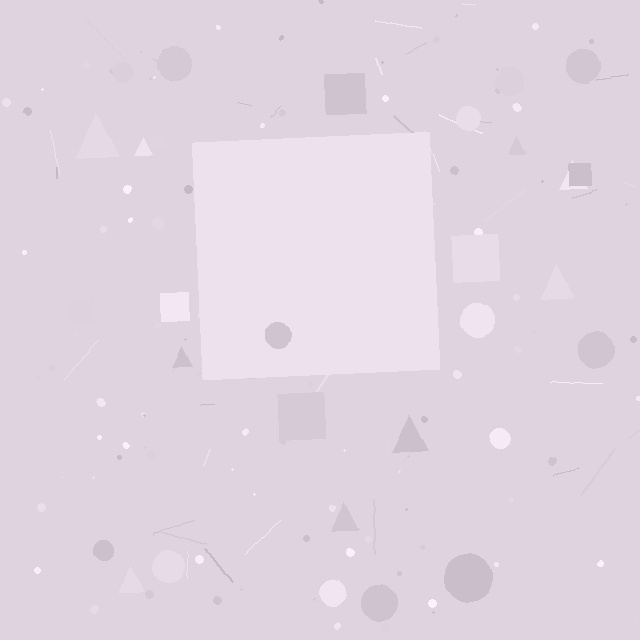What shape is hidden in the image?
A square is hidden in the image.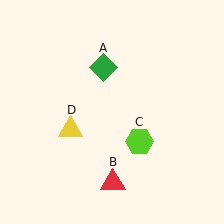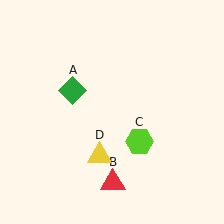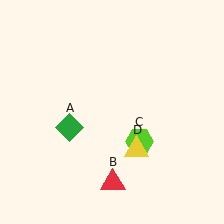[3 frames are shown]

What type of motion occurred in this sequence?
The green diamond (object A), yellow triangle (object D) rotated counterclockwise around the center of the scene.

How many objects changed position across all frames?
2 objects changed position: green diamond (object A), yellow triangle (object D).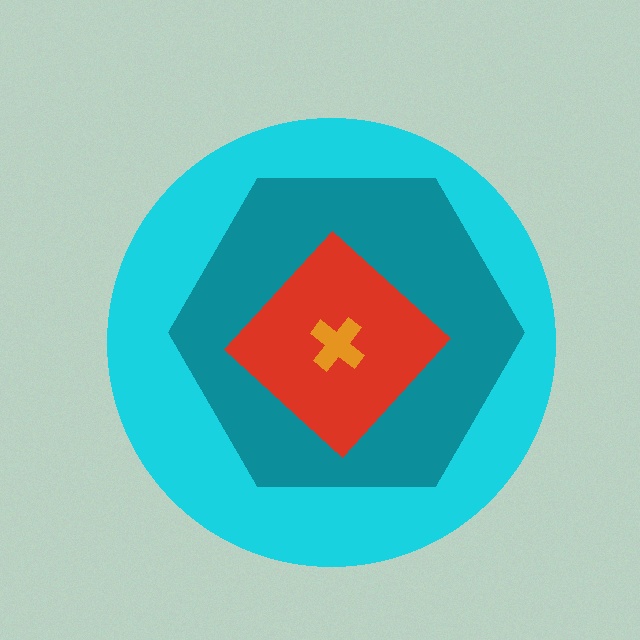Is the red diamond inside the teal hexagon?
Yes.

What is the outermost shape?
The cyan circle.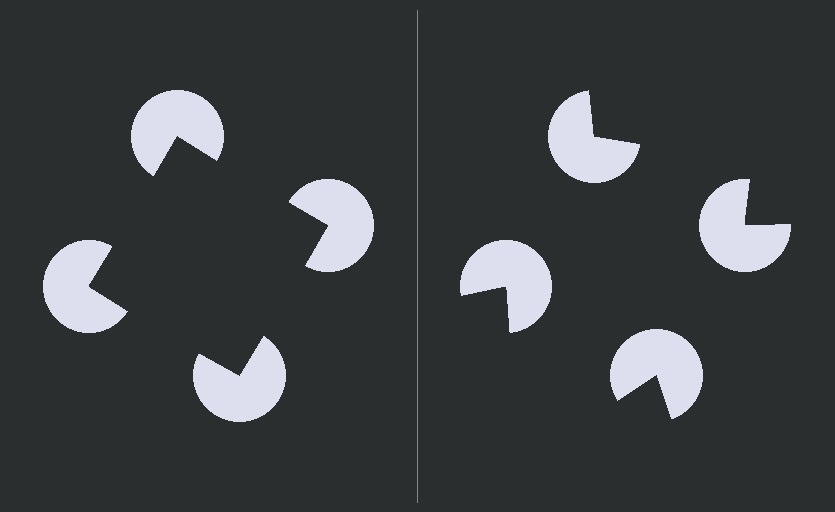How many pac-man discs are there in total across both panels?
8 — 4 on each side.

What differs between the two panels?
The pac-man discs are positioned identically on both sides; only the wedge orientations differ. On the left they align to a square; on the right they are misaligned.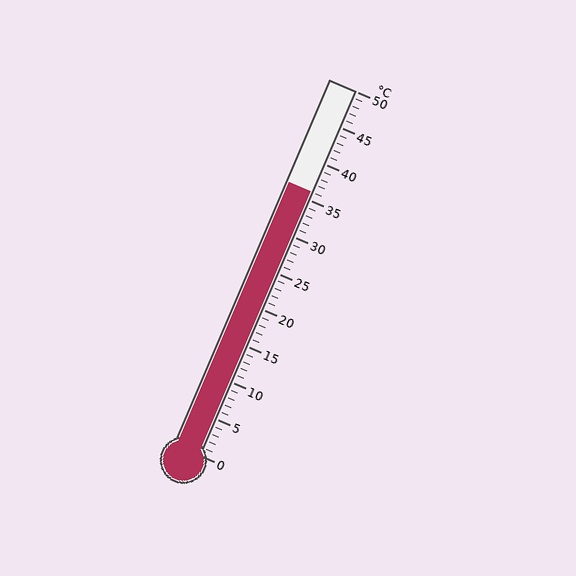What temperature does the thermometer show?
The thermometer shows approximately 36°C.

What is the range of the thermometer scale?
The thermometer scale ranges from 0°C to 50°C.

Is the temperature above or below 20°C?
The temperature is above 20°C.